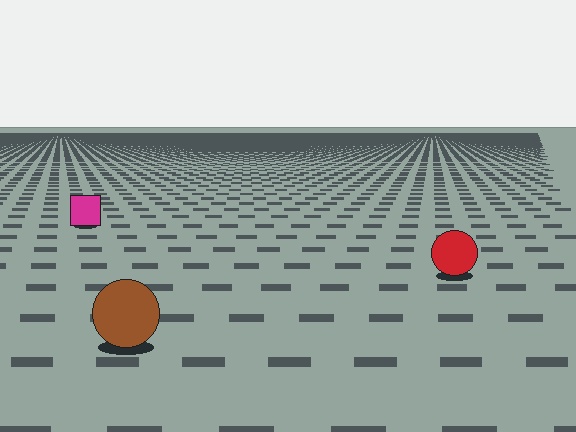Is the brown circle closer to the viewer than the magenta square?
Yes. The brown circle is closer — you can tell from the texture gradient: the ground texture is coarser near it.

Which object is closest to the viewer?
The brown circle is closest. The texture marks near it are larger and more spread out.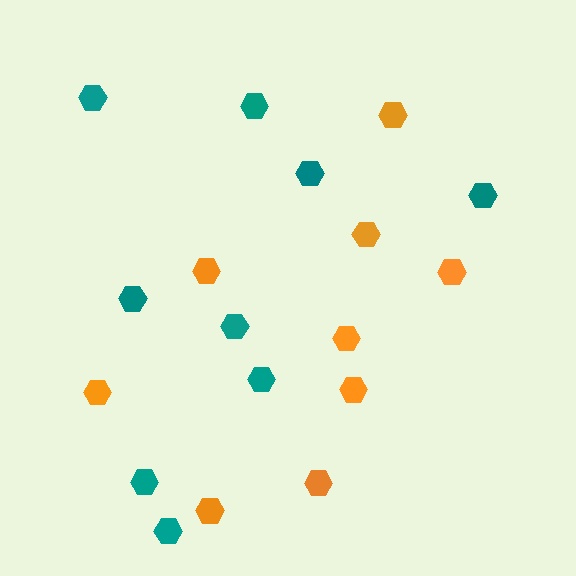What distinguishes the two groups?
There are 2 groups: one group of teal hexagons (9) and one group of orange hexagons (9).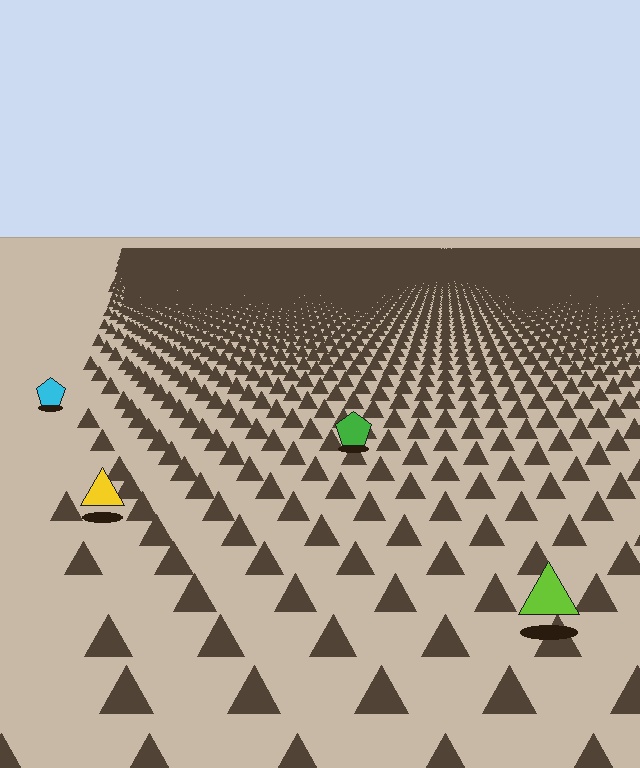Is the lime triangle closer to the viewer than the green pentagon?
Yes. The lime triangle is closer — you can tell from the texture gradient: the ground texture is coarser near it.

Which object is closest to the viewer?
The lime triangle is closest. The texture marks near it are larger and more spread out.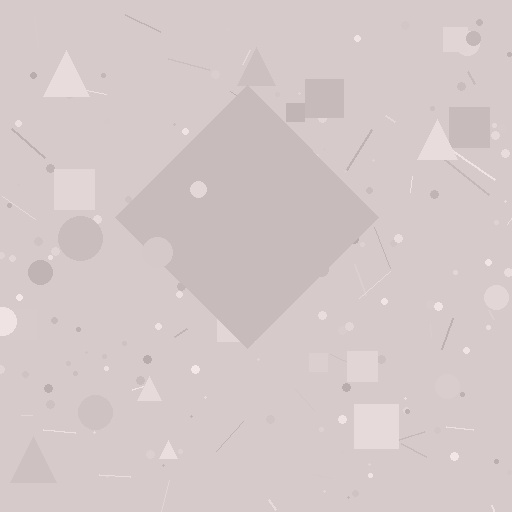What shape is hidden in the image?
A diamond is hidden in the image.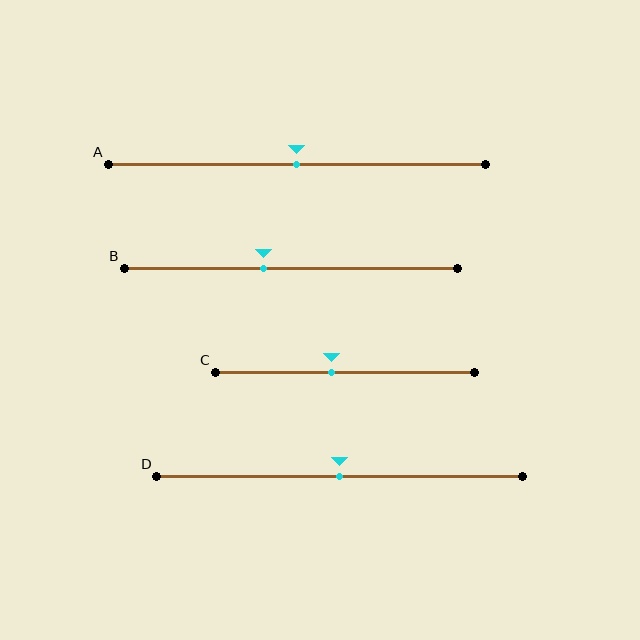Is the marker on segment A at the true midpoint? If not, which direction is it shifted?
Yes, the marker on segment A is at the true midpoint.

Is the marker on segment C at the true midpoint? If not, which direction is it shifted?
No, the marker on segment C is shifted to the left by about 5% of the segment length.